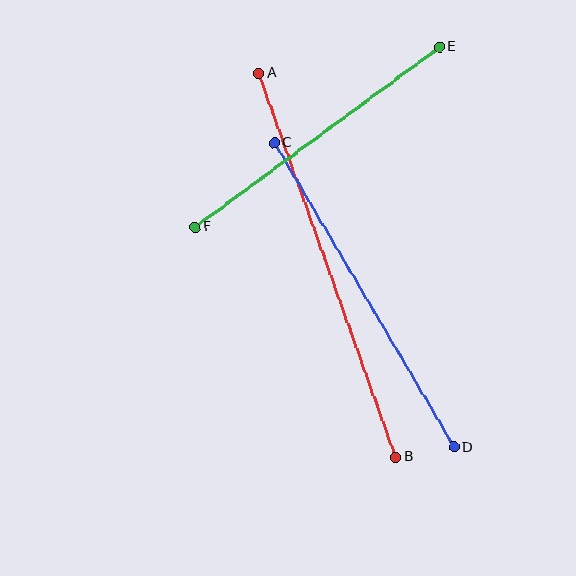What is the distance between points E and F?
The distance is approximately 303 pixels.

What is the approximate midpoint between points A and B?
The midpoint is at approximately (327, 265) pixels.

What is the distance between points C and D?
The distance is approximately 353 pixels.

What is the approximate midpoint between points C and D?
The midpoint is at approximately (364, 295) pixels.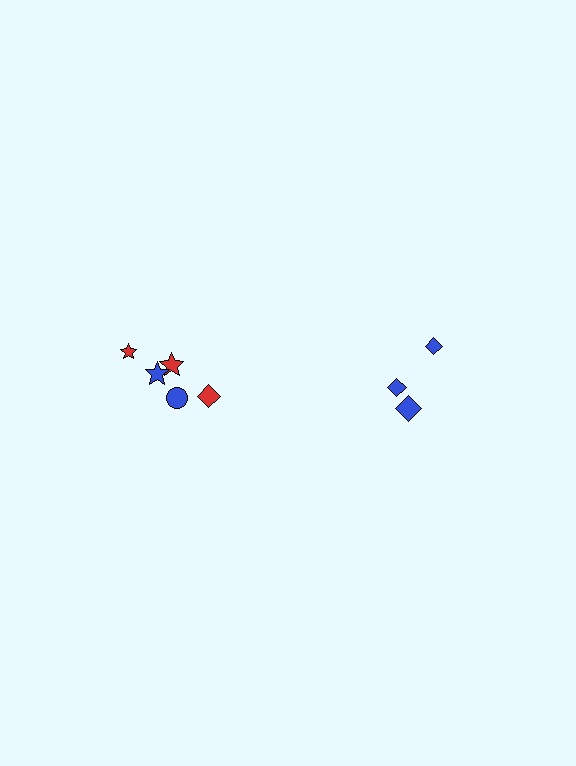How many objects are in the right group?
There are 3 objects.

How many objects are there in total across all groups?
There are 8 objects.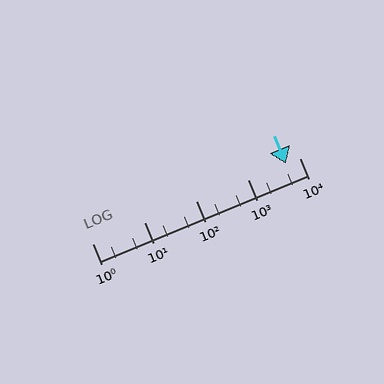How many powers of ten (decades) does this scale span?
The scale spans 4 decades, from 1 to 10000.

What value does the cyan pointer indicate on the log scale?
The pointer indicates approximately 5500.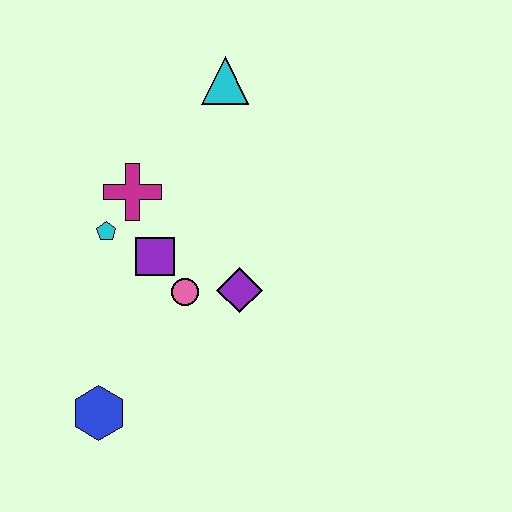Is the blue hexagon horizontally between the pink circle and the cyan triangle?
No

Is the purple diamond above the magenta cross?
No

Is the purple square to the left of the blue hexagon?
No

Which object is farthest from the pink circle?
The cyan triangle is farthest from the pink circle.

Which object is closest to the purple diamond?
The pink circle is closest to the purple diamond.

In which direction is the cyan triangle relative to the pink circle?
The cyan triangle is above the pink circle.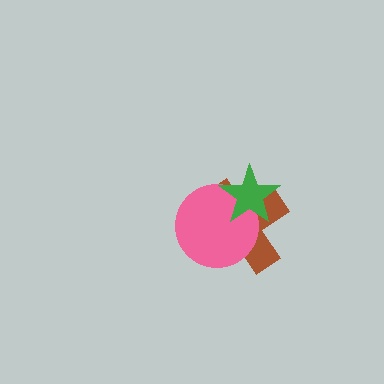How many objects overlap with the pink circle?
2 objects overlap with the pink circle.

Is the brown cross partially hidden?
Yes, it is partially covered by another shape.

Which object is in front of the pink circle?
The green star is in front of the pink circle.